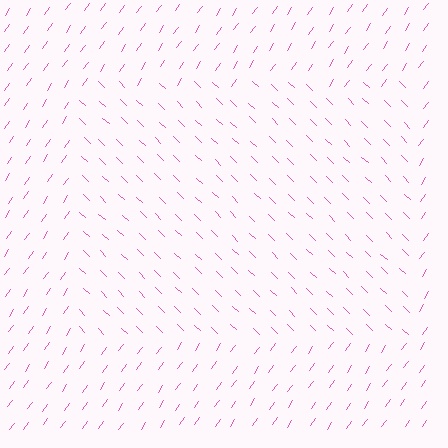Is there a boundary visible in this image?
Yes, there is a texture boundary formed by a change in line orientation.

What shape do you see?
I see a rectangle.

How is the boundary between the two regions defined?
The boundary is defined purely by a change in line orientation (approximately 80 degrees difference). All lines are the same color and thickness.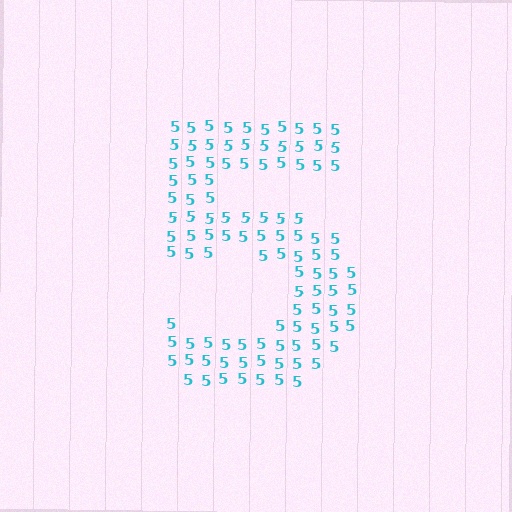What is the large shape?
The large shape is the digit 5.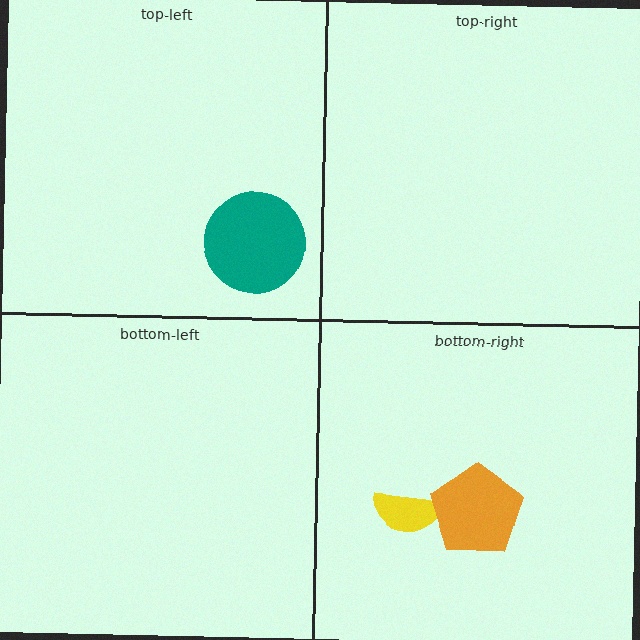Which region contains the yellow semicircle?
The bottom-right region.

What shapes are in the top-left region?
The teal circle.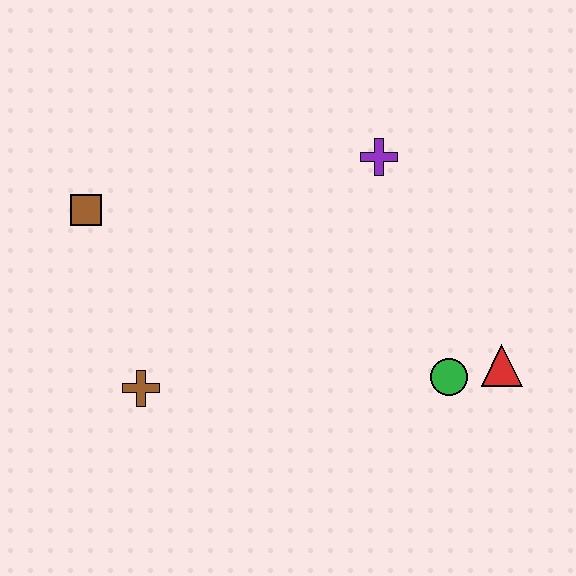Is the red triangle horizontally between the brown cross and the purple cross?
No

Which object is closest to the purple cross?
The green circle is closest to the purple cross.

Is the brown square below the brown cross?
No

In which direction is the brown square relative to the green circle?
The brown square is to the left of the green circle.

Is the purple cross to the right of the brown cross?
Yes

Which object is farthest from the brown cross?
The red triangle is farthest from the brown cross.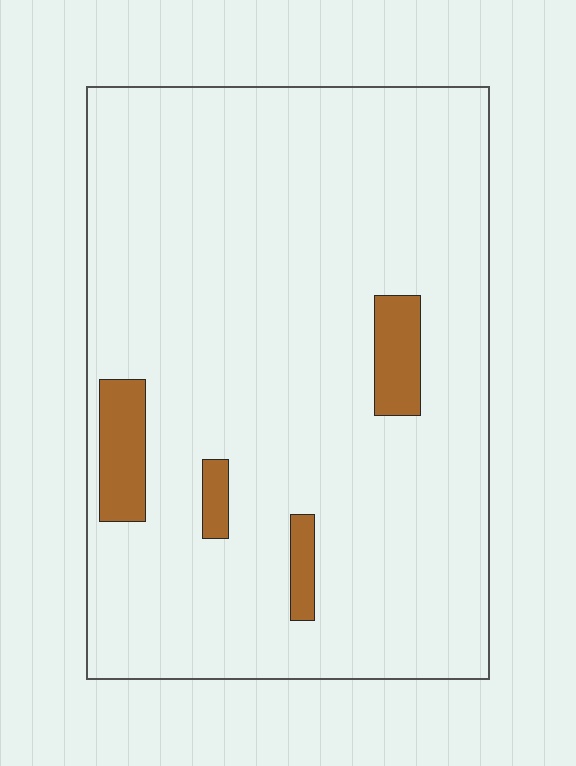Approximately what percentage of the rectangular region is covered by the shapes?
Approximately 5%.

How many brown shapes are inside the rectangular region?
4.